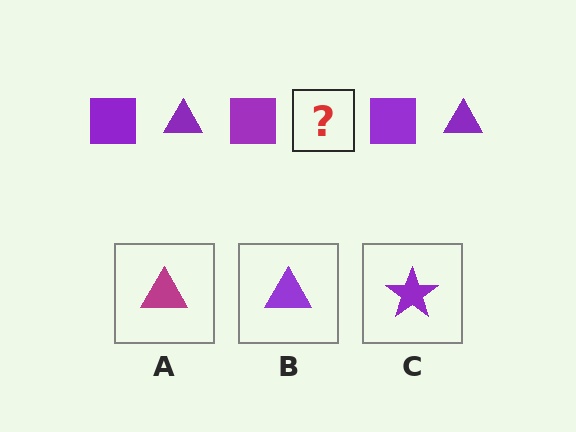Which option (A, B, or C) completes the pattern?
B.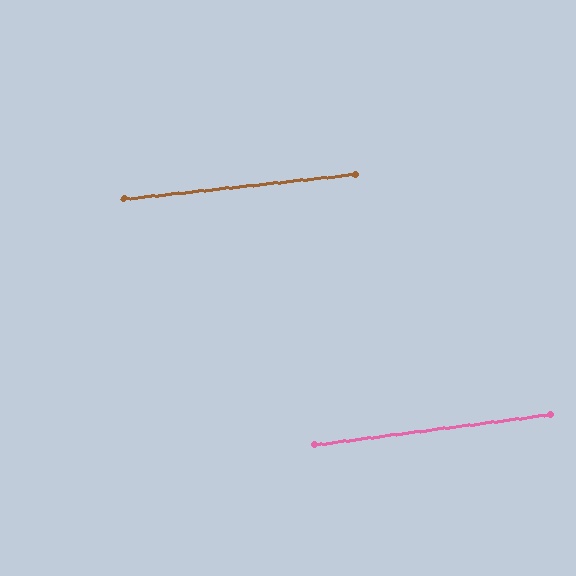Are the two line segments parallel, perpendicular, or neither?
Parallel — their directions differ by only 1.3°.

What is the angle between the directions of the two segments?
Approximately 1 degree.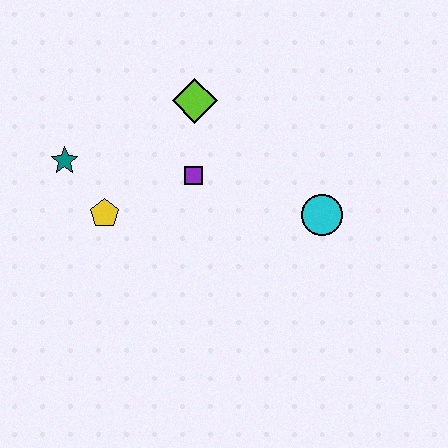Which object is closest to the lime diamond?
The purple square is closest to the lime diamond.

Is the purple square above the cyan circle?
Yes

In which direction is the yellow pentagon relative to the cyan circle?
The yellow pentagon is to the left of the cyan circle.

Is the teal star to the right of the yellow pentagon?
No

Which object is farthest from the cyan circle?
The teal star is farthest from the cyan circle.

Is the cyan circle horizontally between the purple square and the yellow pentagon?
No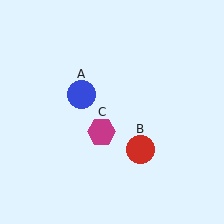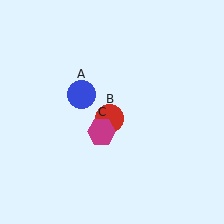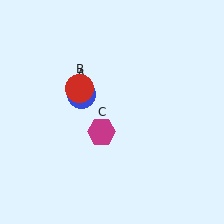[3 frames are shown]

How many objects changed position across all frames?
1 object changed position: red circle (object B).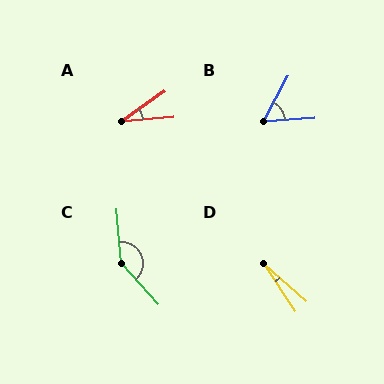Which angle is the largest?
C, at approximately 143 degrees.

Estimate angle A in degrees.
Approximately 31 degrees.